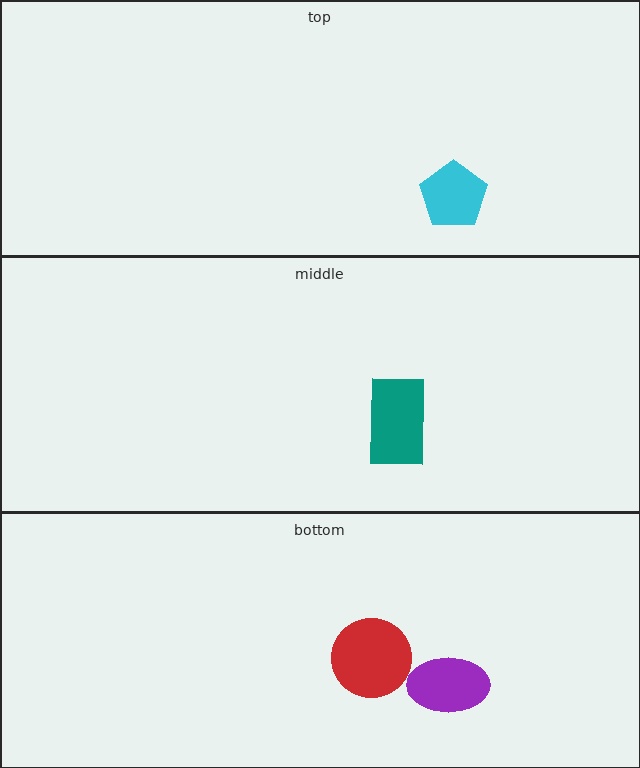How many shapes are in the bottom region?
2.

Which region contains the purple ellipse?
The bottom region.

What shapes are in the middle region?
The teal rectangle.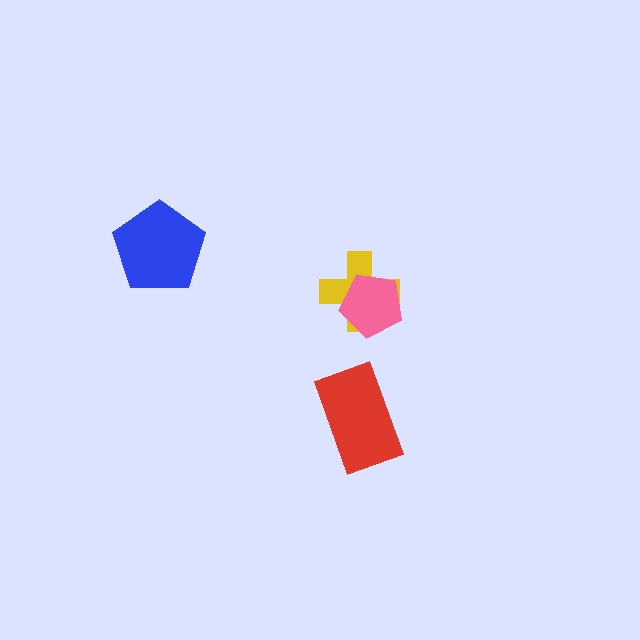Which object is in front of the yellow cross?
The pink pentagon is in front of the yellow cross.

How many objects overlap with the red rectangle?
0 objects overlap with the red rectangle.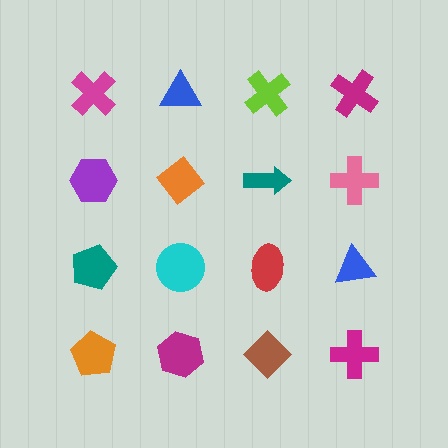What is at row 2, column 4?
A pink cross.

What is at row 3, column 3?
A red ellipse.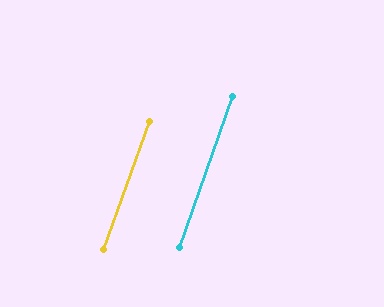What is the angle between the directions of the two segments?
Approximately 0 degrees.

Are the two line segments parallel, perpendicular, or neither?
Parallel — their directions differ by only 0.4°.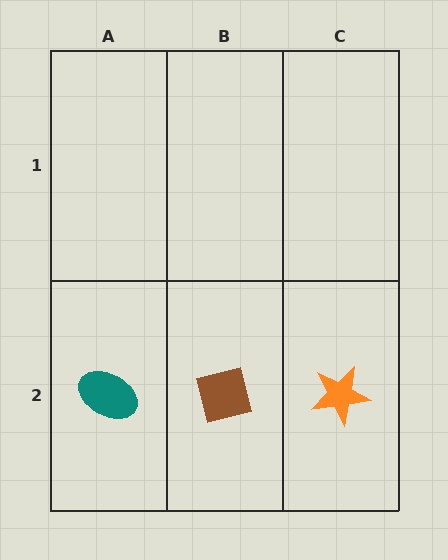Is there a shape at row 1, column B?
No, that cell is empty.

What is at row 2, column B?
A brown square.